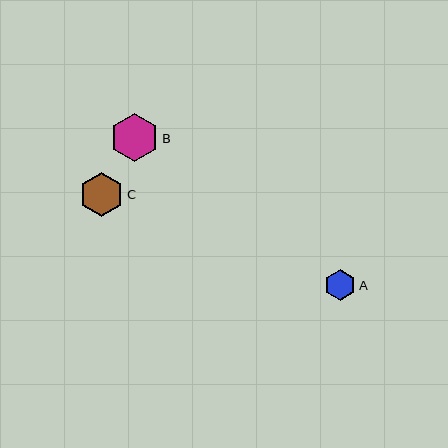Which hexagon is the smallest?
Hexagon A is the smallest with a size of approximately 31 pixels.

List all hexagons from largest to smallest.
From largest to smallest: B, C, A.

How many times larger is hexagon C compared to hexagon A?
Hexagon C is approximately 1.4 times the size of hexagon A.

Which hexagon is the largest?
Hexagon B is the largest with a size of approximately 48 pixels.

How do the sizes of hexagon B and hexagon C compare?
Hexagon B and hexagon C are approximately the same size.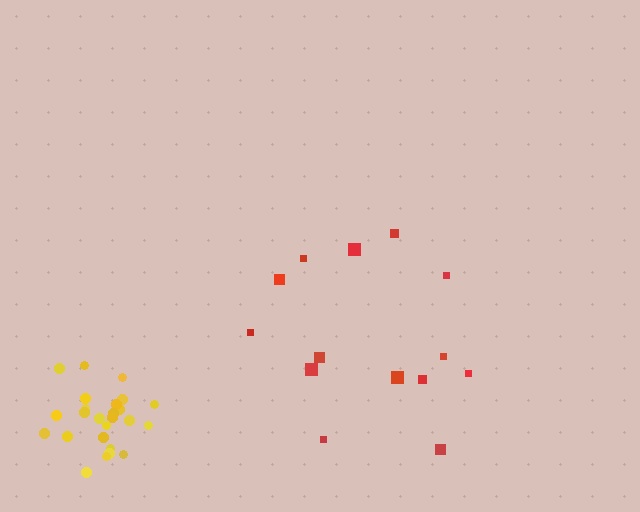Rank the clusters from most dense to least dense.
yellow, red.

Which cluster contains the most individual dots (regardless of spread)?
Yellow (25).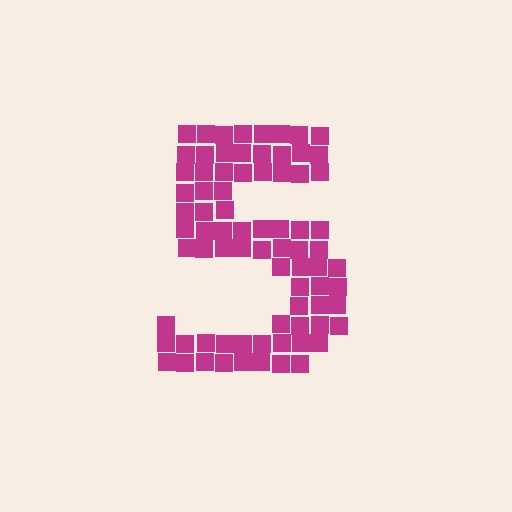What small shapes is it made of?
It is made of small squares.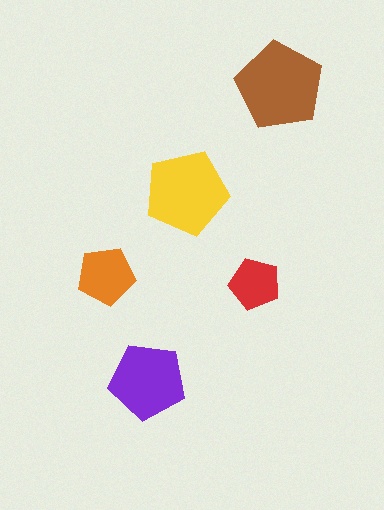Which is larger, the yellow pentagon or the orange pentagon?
The yellow one.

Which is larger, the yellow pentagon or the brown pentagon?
The brown one.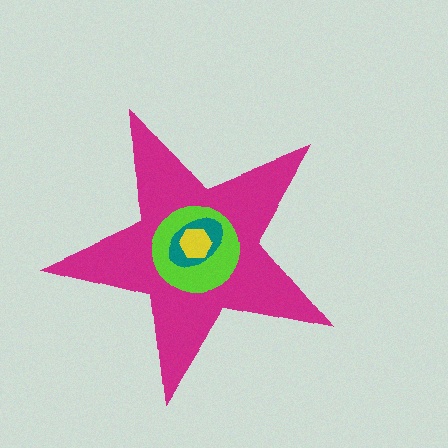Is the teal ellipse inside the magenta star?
Yes.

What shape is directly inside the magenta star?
The lime circle.